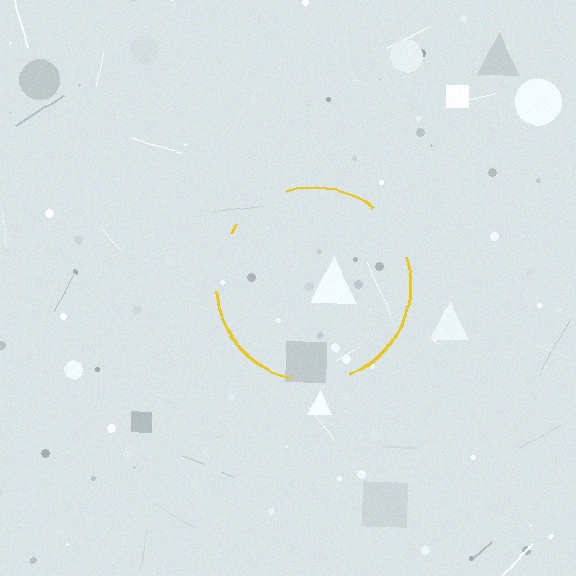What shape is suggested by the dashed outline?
The dashed outline suggests a circle.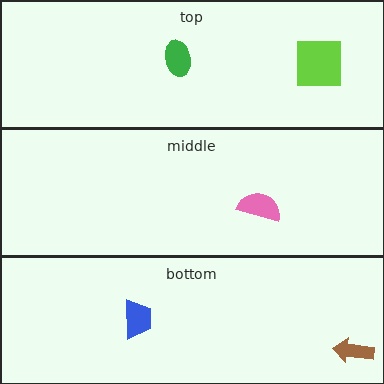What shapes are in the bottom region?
The blue trapezoid, the brown arrow.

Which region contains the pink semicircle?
The middle region.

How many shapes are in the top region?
2.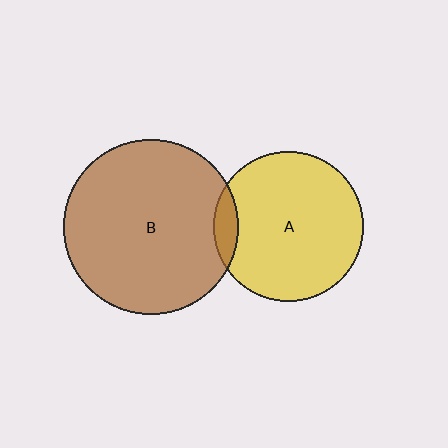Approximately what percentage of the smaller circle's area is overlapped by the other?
Approximately 10%.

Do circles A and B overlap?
Yes.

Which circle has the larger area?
Circle B (brown).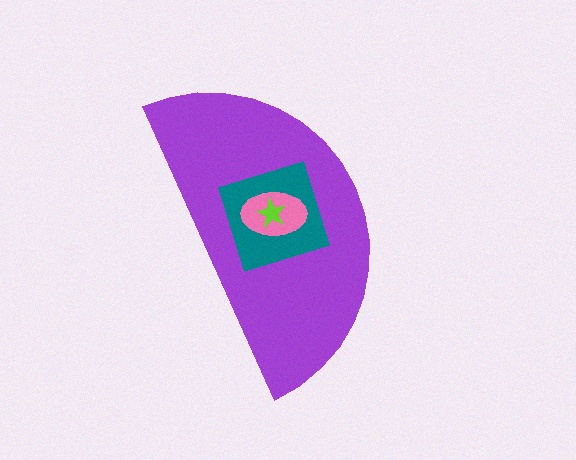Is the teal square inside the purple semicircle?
Yes.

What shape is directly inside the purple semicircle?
The teal square.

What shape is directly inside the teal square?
The pink ellipse.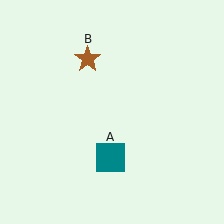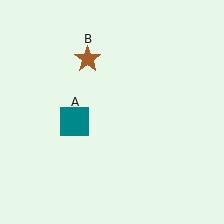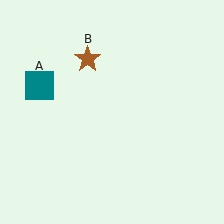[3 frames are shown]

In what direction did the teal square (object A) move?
The teal square (object A) moved up and to the left.